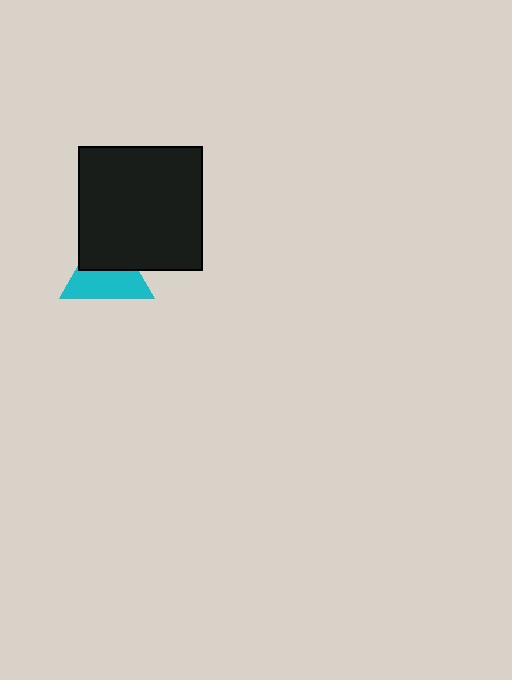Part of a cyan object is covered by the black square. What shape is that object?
It is a triangle.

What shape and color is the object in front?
The object in front is a black square.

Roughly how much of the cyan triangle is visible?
About half of it is visible (roughly 56%).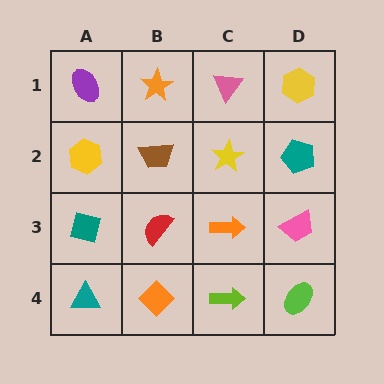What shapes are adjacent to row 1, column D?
A teal pentagon (row 2, column D), a pink triangle (row 1, column C).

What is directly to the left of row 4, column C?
An orange diamond.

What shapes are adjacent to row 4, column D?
A pink trapezoid (row 3, column D), a lime arrow (row 4, column C).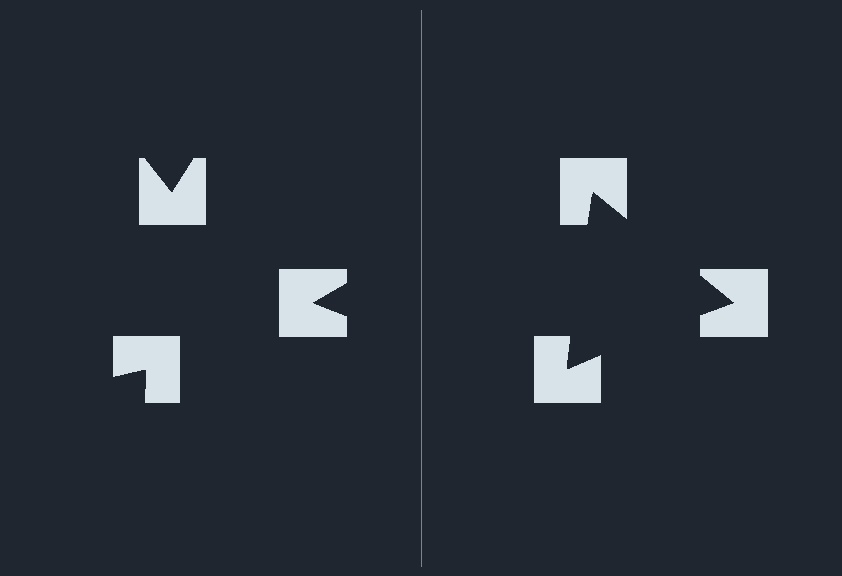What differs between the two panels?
The notched squares are positioned identically on both sides; only the wedge orientations differ. On the right they align to a triangle; on the left they are misaligned.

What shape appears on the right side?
An illusory triangle.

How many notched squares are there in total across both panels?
6 — 3 on each side.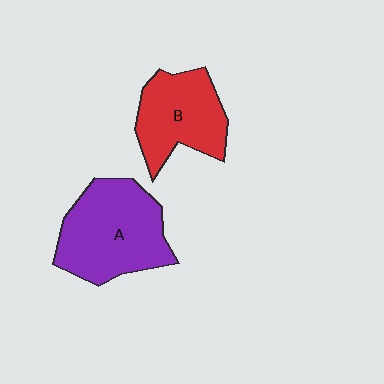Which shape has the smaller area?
Shape B (red).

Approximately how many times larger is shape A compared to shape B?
Approximately 1.3 times.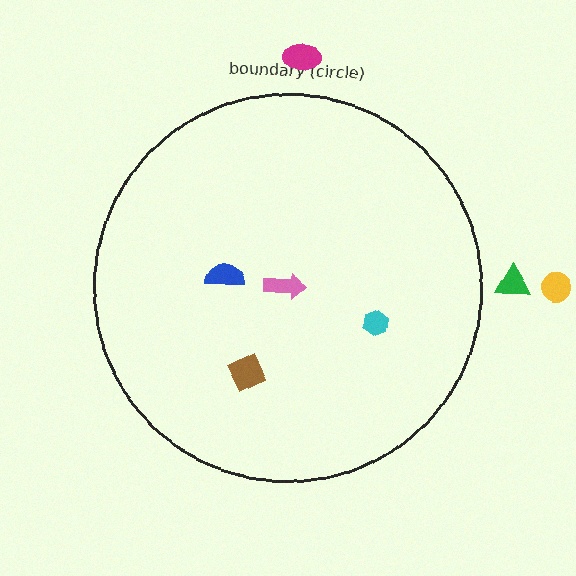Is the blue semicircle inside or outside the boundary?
Inside.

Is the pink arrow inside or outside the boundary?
Inside.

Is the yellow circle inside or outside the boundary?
Outside.